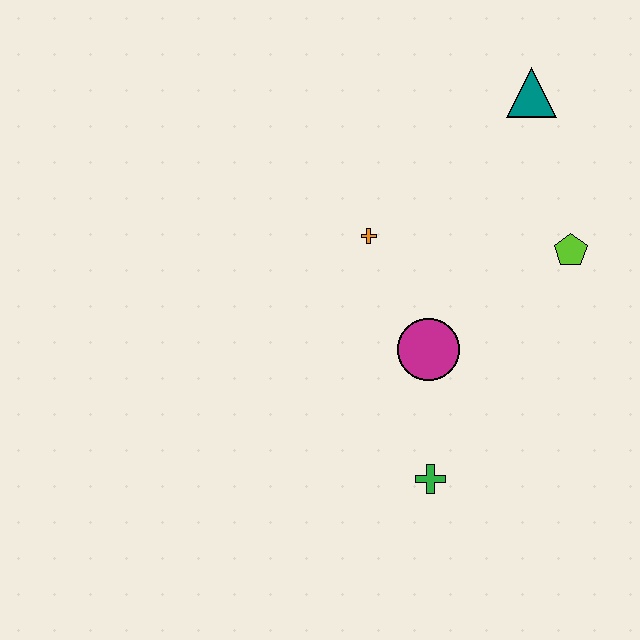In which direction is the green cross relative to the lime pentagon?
The green cross is below the lime pentagon.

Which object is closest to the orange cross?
The magenta circle is closest to the orange cross.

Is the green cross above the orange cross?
No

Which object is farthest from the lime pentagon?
The green cross is farthest from the lime pentagon.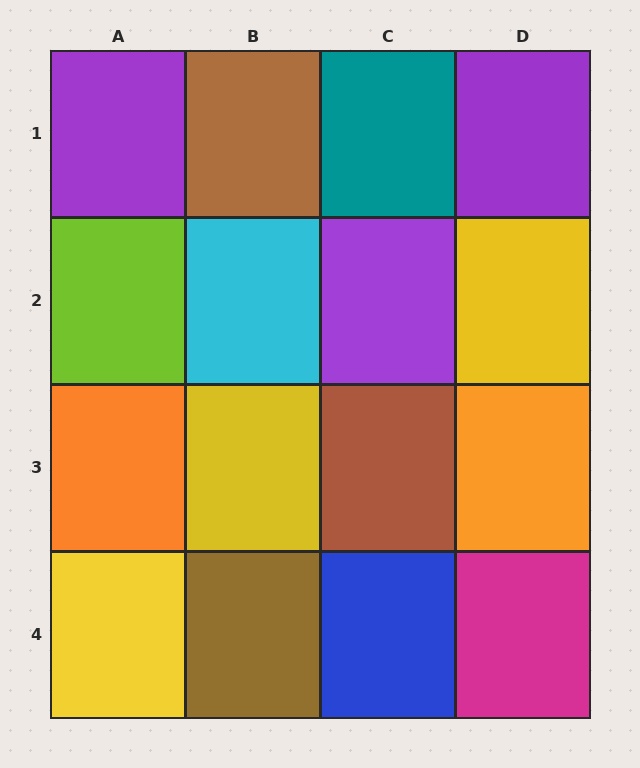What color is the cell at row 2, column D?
Yellow.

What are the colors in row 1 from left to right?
Purple, brown, teal, purple.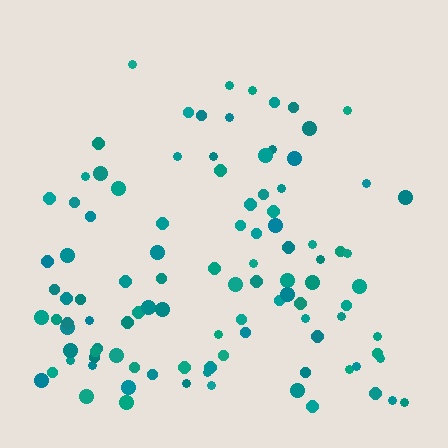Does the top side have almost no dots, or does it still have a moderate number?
Still a moderate number, just noticeably fewer than the bottom.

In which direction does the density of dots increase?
From top to bottom, with the bottom side densest.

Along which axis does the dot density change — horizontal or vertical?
Vertical.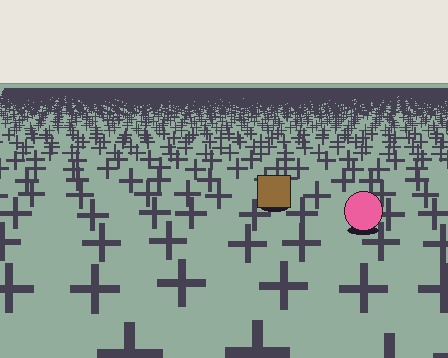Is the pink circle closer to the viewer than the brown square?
Yes. The pink circle is closer — you can tell from the texture gradient: the ground texture is coarser near it.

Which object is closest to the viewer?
The pink circle is closest. The texture marks near it are larger and more spread out.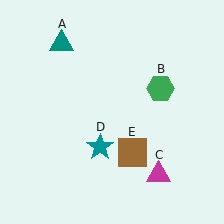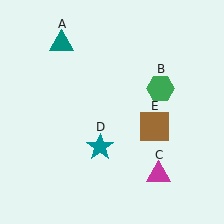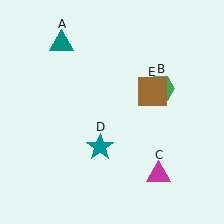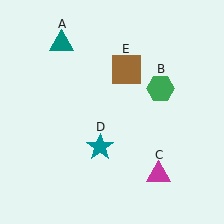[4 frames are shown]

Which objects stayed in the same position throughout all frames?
Teal triangle (object A) and green hexagon (object B) and magenta triangle (object C) and teal star (object D) remained stationary.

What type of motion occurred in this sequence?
The brown square (object E) rotated counterclockwise around the center of the scene.